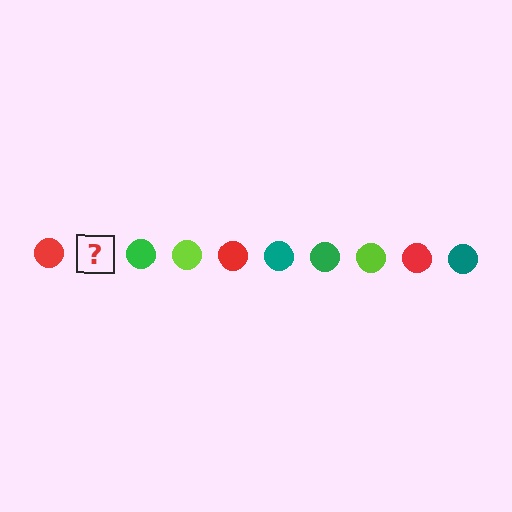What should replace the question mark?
The question mark should be replaced with a teal circle.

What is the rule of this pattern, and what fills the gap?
The rule is that the pattern cycles through red, teal, green, lime circles. The gap should be filled with a teal circle.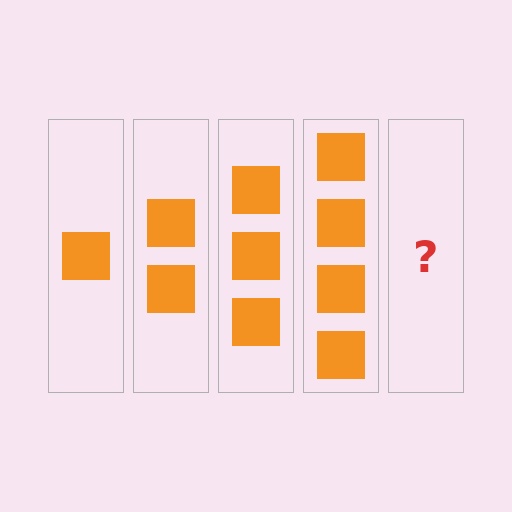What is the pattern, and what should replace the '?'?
The pattern is that each step adds one more square. The '?' should be 5 squares.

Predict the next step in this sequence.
The next step is 5 squares.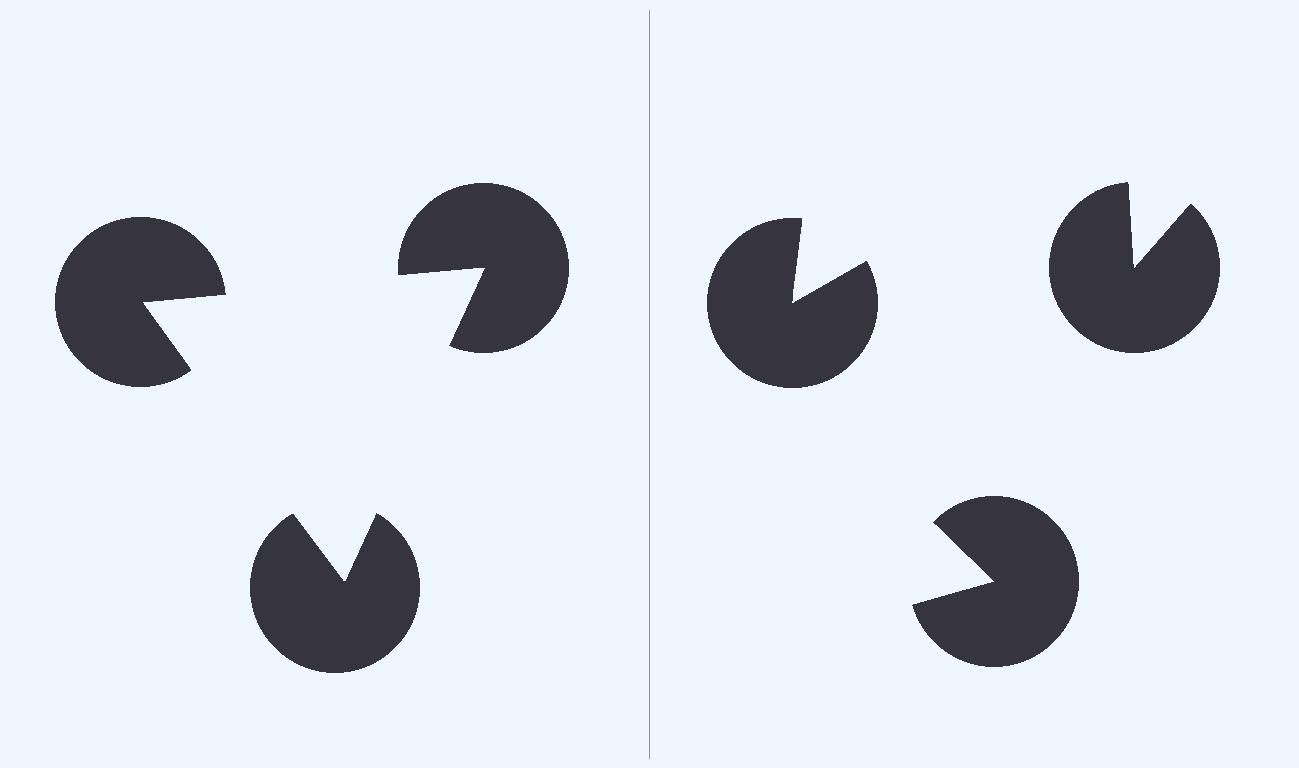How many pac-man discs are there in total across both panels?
6 — 3 on each side.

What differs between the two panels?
The pac-man discs are positioned identically on both sides; only the wedge orientations differ. On the left they align to a triangle; on the right they are misaligned.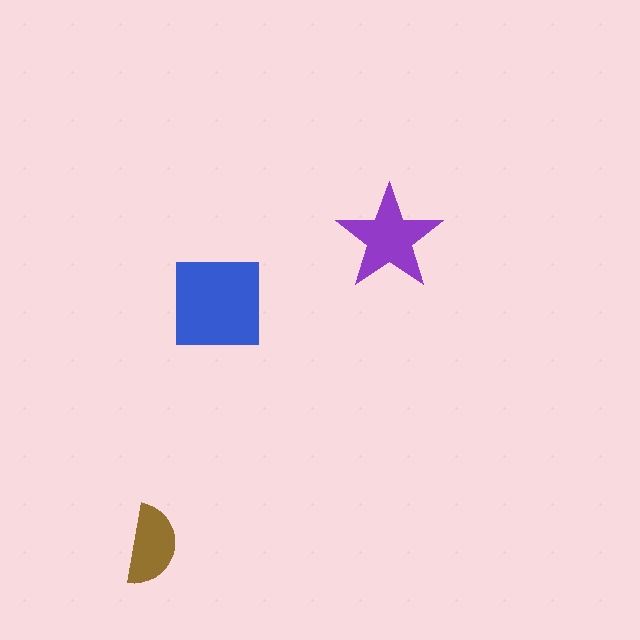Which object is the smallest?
The brown semicircle.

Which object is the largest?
The blue square.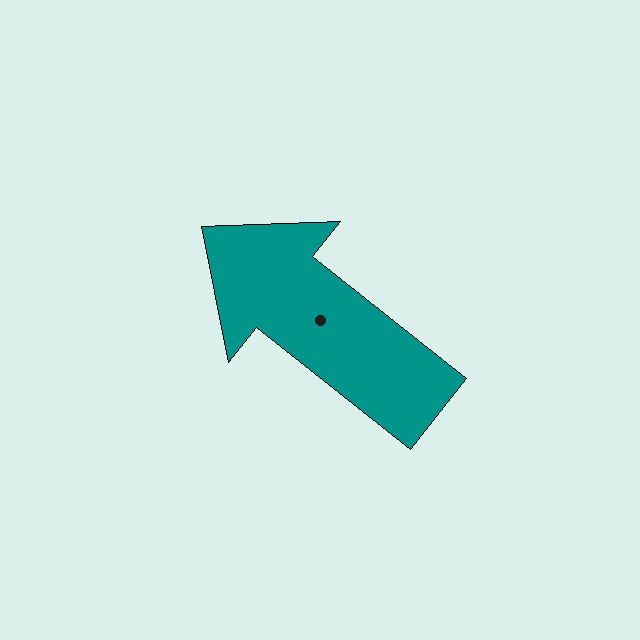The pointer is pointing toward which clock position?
Roughly 10 o'clock.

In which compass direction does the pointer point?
Northwest.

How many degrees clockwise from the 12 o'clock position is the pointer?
Approximately 308 degrees.